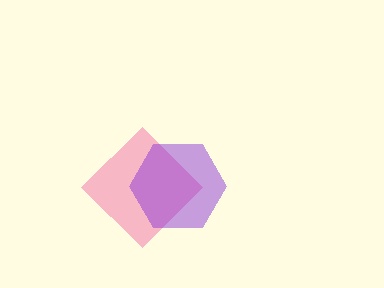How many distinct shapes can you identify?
There are 2 distinct shapes: a pink diamond, a purple hexagon.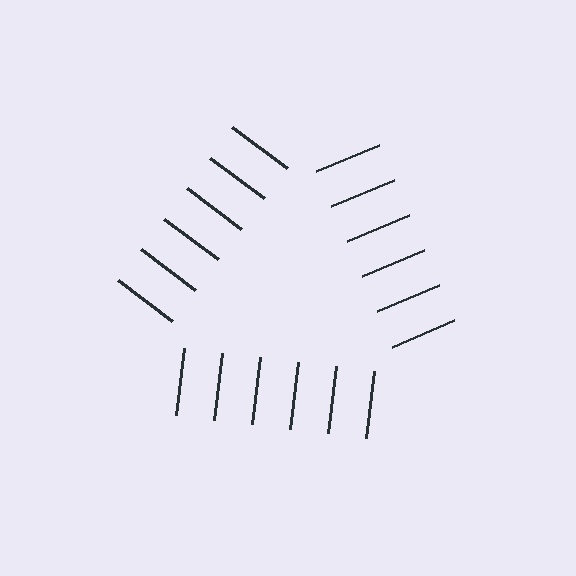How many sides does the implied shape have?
3 sides — the line-ends trace a triangle.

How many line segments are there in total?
18 — 6 along each of the 3 edges.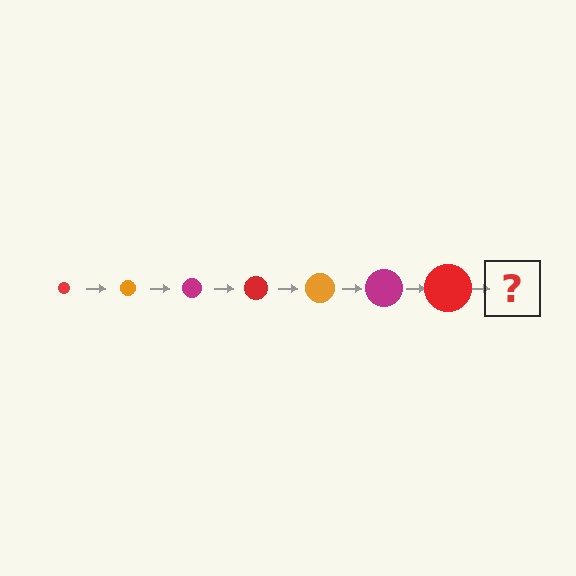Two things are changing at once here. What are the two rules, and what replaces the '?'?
The two rules are that the circle grows larger each step and the color cycles through red, orange, and magenta. The '?' should be an orange circle, larger than the previous one.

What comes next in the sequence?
The next element should be an orange circle, larger than the previous one.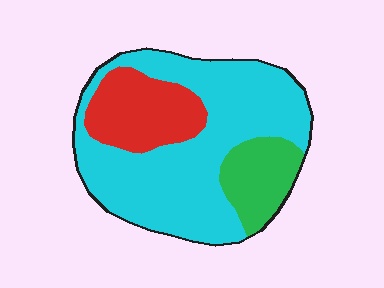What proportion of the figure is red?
Red covers 20% of the figure.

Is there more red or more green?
Red.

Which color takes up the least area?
Green, at roughly 15%.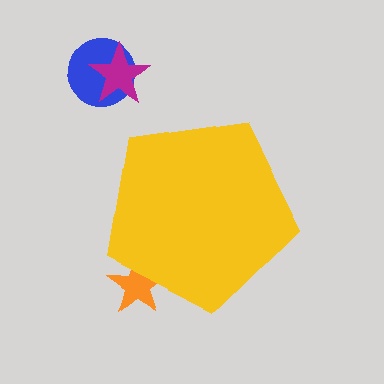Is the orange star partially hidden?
Yes, the orange star is partially hidden behind the yellow pentagon.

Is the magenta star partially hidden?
No, the magenta star is fully visible.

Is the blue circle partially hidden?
No, the blue circle is fully visible.